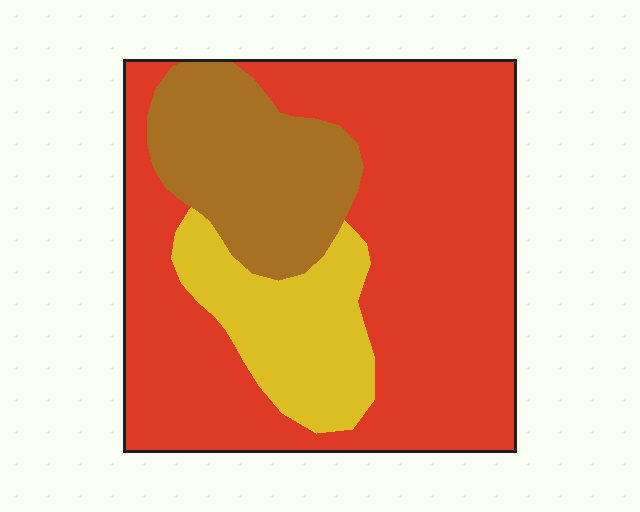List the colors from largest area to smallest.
From largest to smallest: red, brown, yellow.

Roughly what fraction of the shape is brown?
Brown covers 20% of the shape.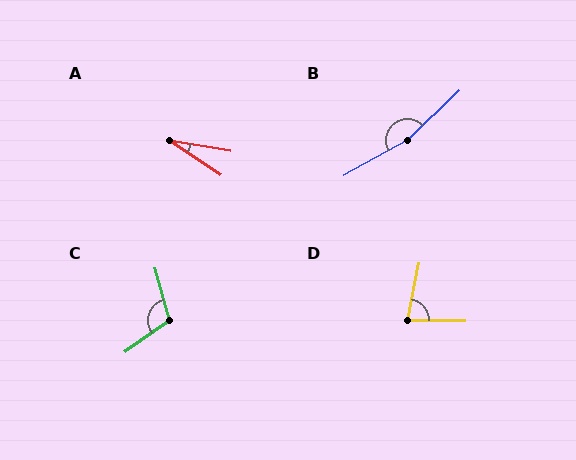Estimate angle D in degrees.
Approximately 80 degrees.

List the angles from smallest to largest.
A (24°), D (80°), C (111°), B (166°).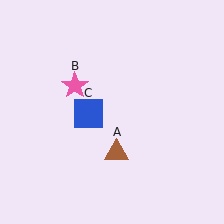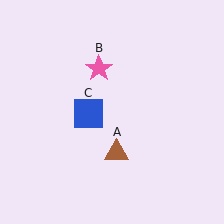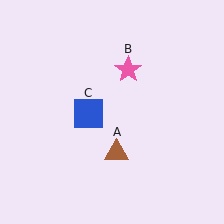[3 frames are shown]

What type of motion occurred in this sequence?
The pink star (object B) rotated clockwise around the center of the scene.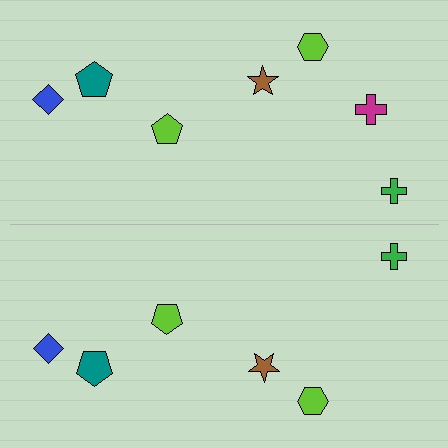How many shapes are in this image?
There are 13 shapes in this image.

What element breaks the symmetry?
A magenta cross is missing from the bottom side.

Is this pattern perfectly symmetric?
No, the pattern is not perfectly symmetric. A magenta cross is missing from the bottom side.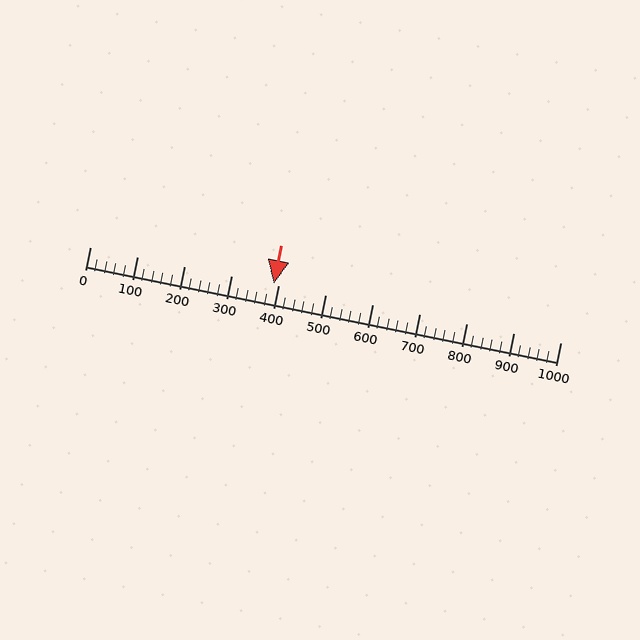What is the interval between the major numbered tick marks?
The major tick marks are spaced 100 units apart.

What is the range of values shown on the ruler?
The ruler shows values from 0 to 1000.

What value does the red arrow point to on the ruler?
The red arrow points to approximately 392.